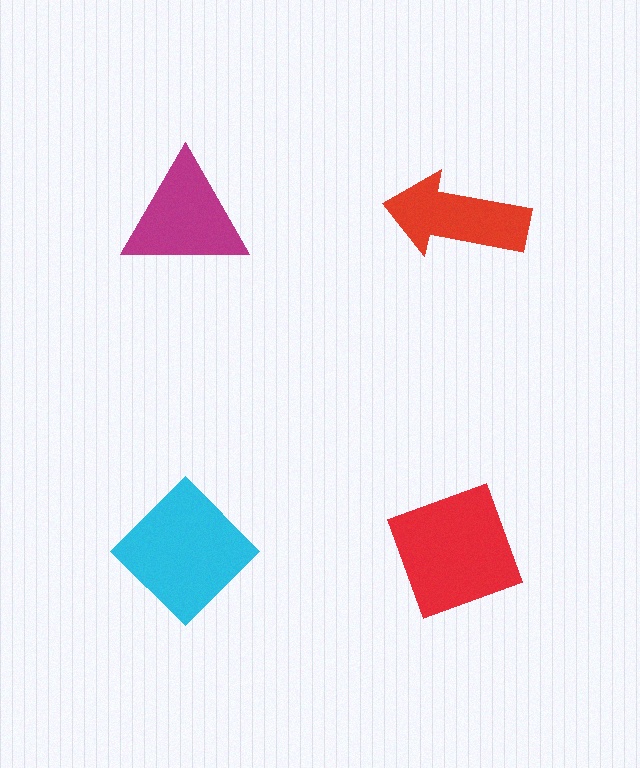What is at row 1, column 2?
A red arrow.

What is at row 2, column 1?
A cyan diamond.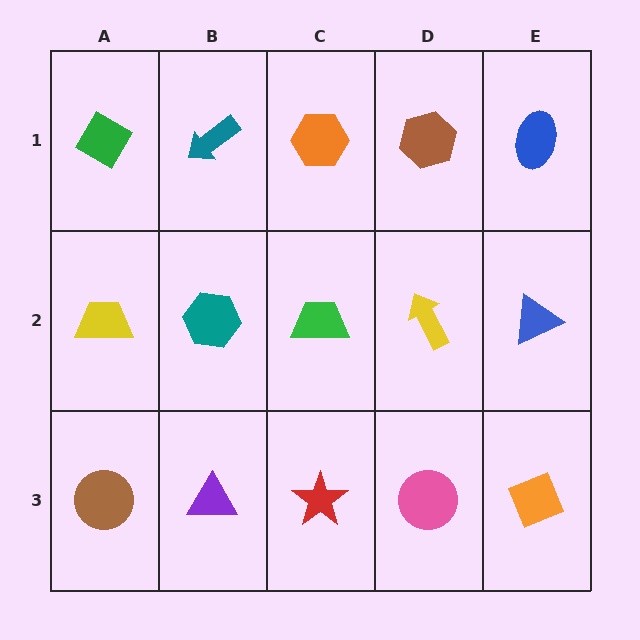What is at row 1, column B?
A teal arrow.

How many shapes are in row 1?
5 shapes.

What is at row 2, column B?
A teal hexagon.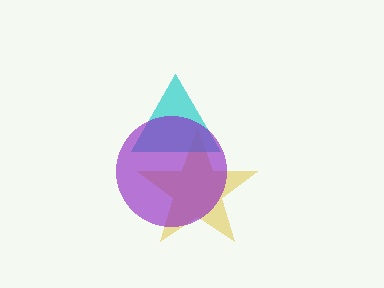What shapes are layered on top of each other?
The layered shapes are: a yellow star, a cyan triangle, a purple circle.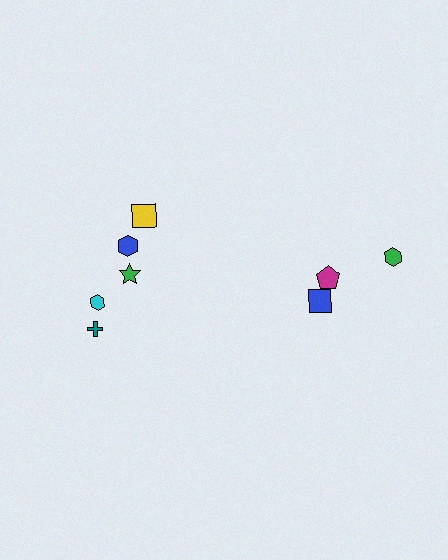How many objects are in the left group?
There are 5 objects.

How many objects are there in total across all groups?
There are 8 objects.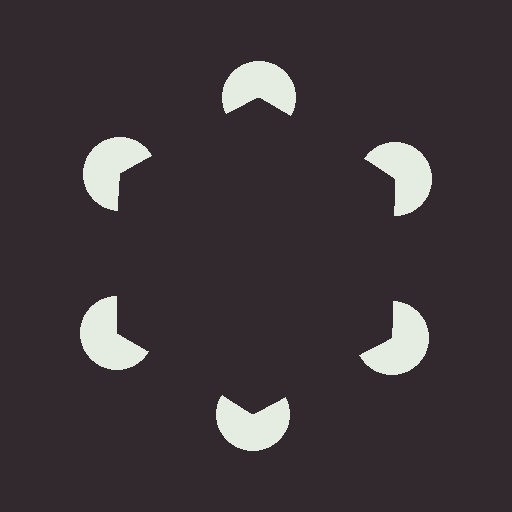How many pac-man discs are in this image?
There are 6 — one at each vertex of the illusory hexagon.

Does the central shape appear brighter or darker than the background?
It typically appears slightly darker than the background, even though no actual brightness change is drawn.